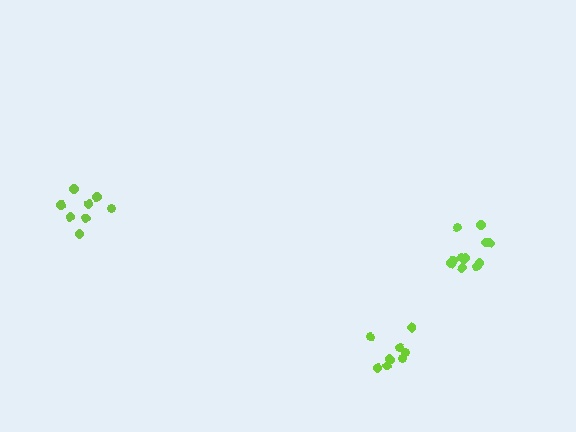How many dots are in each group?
Group 1: 8 dots, Group 2: 12 dots, Group 3: 8 dots (28 total).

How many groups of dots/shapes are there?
There are 3 groups.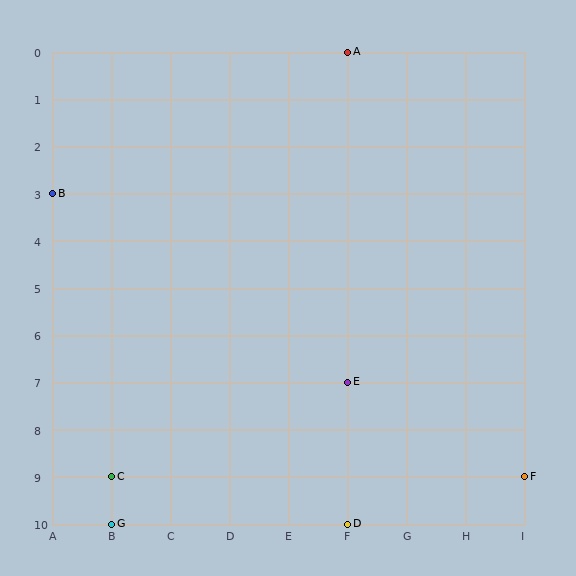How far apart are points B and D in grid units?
Points B and D are 5 columns and 7 rows apart (about 8.6 grid units diagonally).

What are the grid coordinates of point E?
Point E is at grid coordinates (F, 7).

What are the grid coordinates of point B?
Point B is at grid coordinates (A, 3).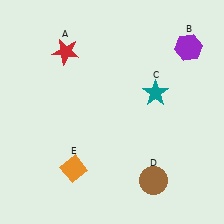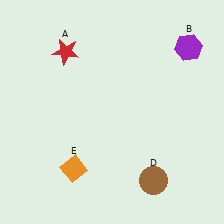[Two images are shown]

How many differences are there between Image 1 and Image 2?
There is 1 difference between the two images.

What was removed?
The teal star (C) was removed in Image 2.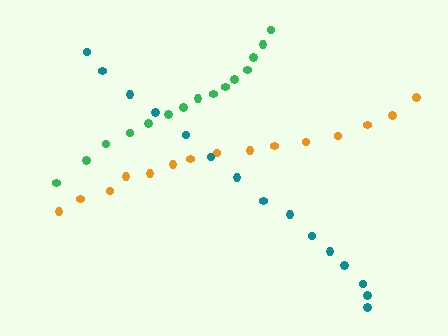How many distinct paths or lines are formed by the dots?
There are 3 distinct paths.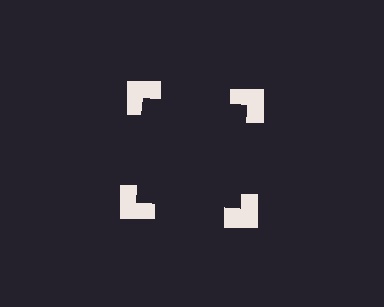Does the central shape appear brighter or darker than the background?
It typically appears slightly darker than the background, even though no actual brightness change is drawn.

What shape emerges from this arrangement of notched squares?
An illusory square — its edges are inferred from the aligned wedge cuts in the notched squares, not physically drawn.